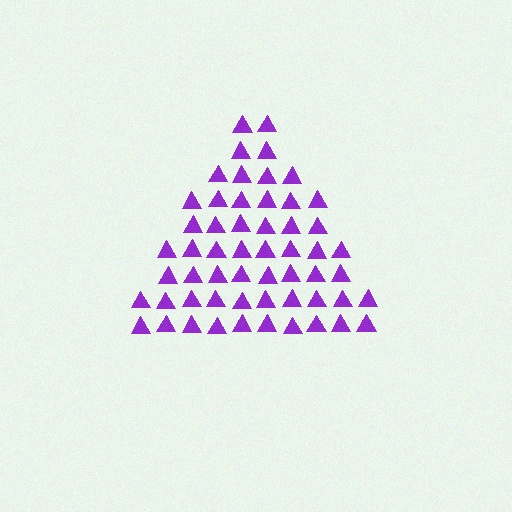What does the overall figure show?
The overall figure shows a triangle.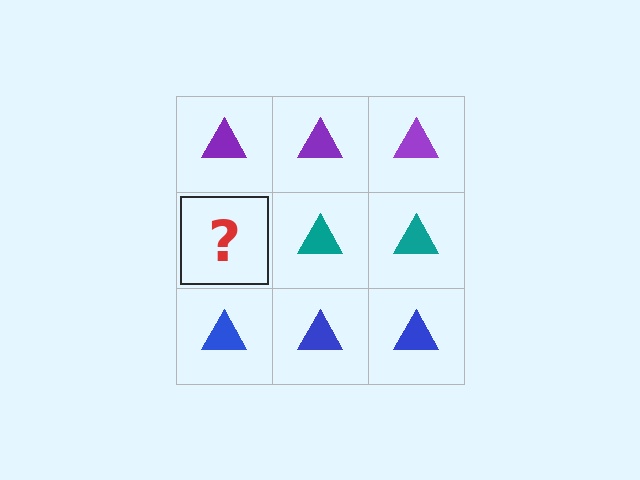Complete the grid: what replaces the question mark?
The question mark should be replaced with a teal triangle.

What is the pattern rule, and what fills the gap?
The rule is that each row has a consistent color. The gap should be filled with a teal triangle.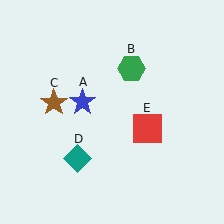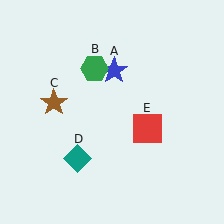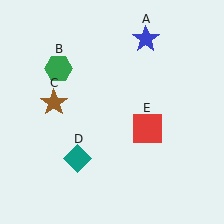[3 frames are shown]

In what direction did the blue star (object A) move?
The blue star (object A) moved up and to the right.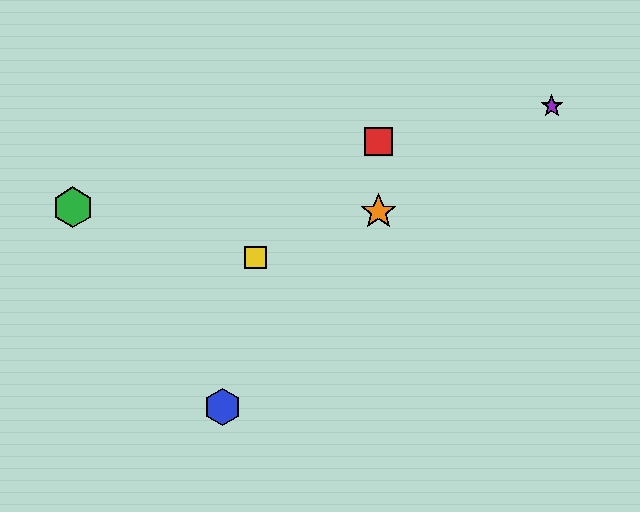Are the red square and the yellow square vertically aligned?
No, the red square is at x≈379 and the yellow square is at x≈255.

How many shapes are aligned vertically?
2 shapes (the red square, the orange star) are aligned vertically.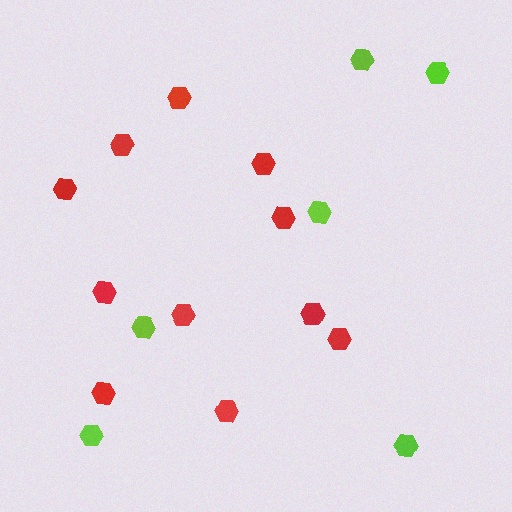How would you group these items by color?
There are 2 groups: one group of lime hexagons (6) and one group of red hexagons (11).